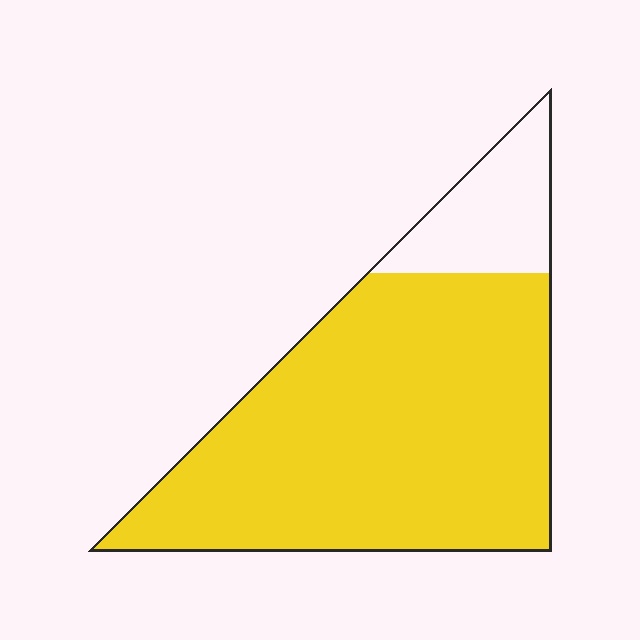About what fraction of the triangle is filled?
About five sixths (5/6).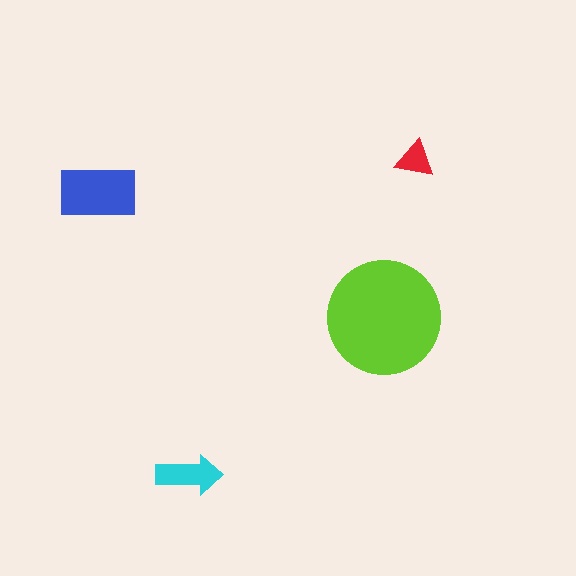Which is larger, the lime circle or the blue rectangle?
The lime circle.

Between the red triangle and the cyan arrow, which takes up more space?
The cyan arrow.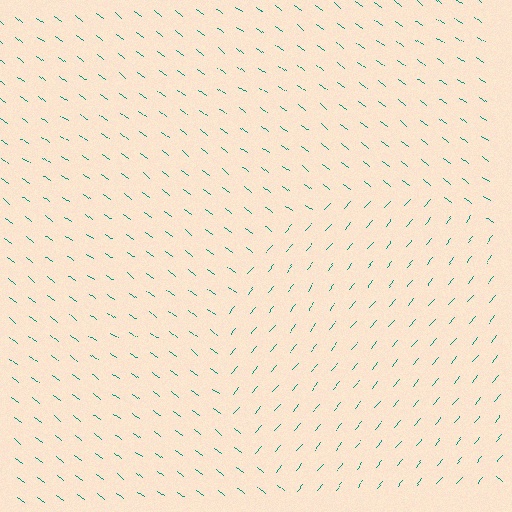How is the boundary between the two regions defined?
The boundary is defined purely by a change in line orientation (approximately 88 degrees difference). All lines are the same color and thickness.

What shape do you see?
I see a circle.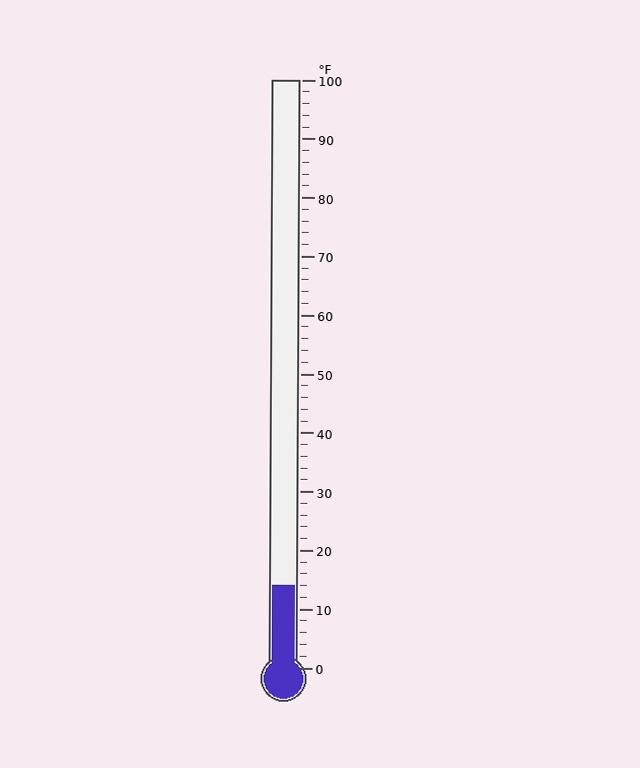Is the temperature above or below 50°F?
The temperature is below 50°F.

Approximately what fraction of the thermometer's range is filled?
The thermometer is filled to approximately 15% of its range.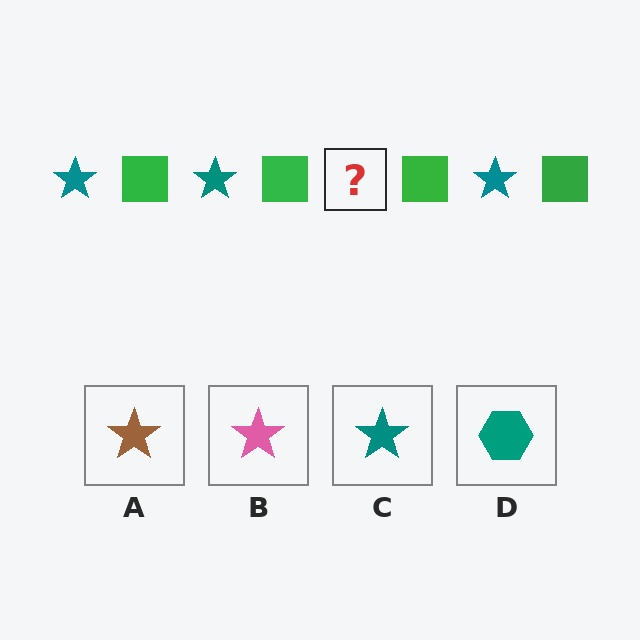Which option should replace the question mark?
Option C.